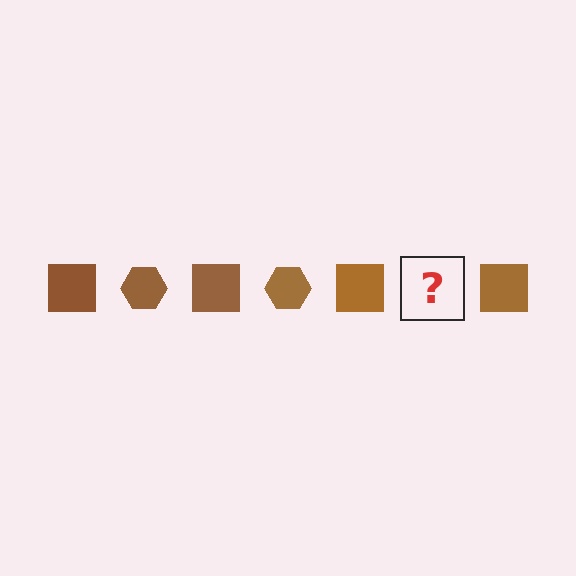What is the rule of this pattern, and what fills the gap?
The rule is that the pattern cycles through square, hexagon shapes in brown. The gap should be filled with a brown hexagon.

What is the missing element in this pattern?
The missing element is a brown hexagon.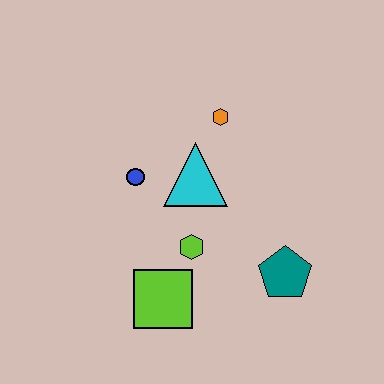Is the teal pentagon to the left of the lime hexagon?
No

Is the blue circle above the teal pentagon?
Yes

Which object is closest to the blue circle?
The cyan triangle is closest to the blue circle.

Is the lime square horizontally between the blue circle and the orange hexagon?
Yes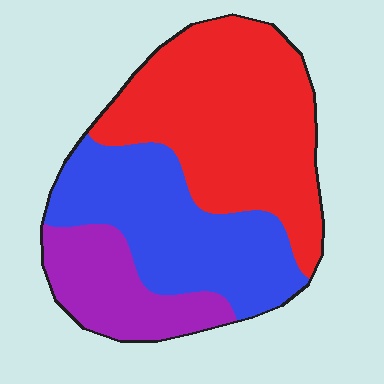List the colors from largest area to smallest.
From largest to smallest: red, blue, purple.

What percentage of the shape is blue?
Blue takes up about one third (1/3) of the shape.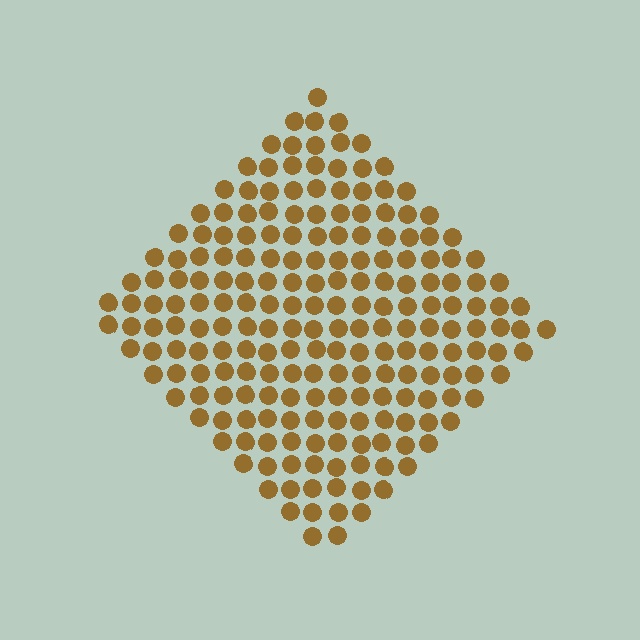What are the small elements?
The small elements are circles.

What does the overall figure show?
The overall figure shows a diamond.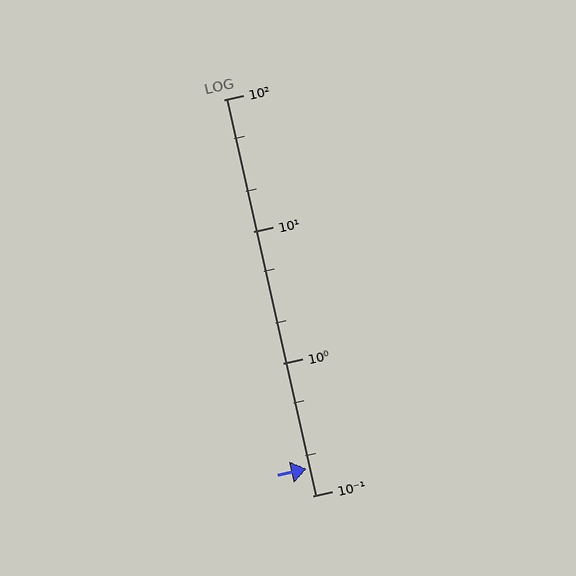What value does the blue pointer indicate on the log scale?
The pointer indicates approximately 0.16.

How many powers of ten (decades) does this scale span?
The scale spans 3 decades, from 0.1 to 100.